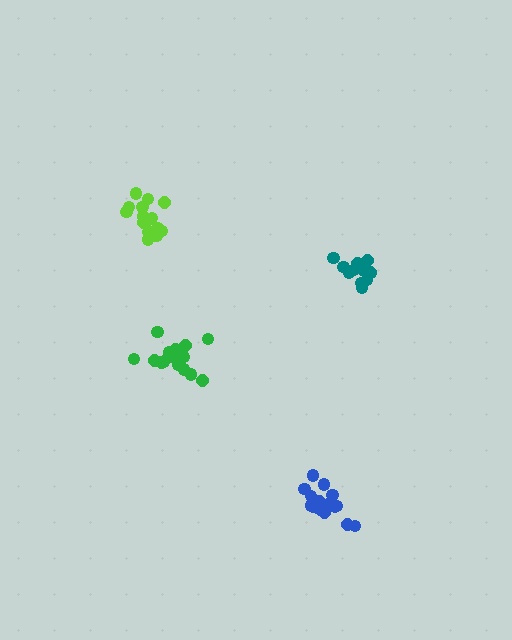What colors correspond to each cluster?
The clusters are colored: green, teal, blue, lime.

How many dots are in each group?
Group 1: 15 dots, Group 2: 13 dots, Group 3: 18 dots, Group 4: 16 dots (62 total).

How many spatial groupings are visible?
There are 4 spatial groupings.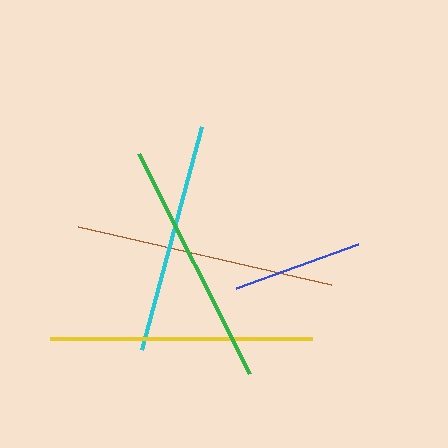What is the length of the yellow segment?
The yellow segment is approximately 262 pixels long.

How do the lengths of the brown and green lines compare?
The brown and green lines are approximately the same length.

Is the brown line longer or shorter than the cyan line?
The brown line is longer than the cyan line.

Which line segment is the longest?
The yellow line is the longest at approximately 262 pixels.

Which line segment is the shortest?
The blue line is the shortest at approximately 130 pixels.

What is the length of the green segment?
The green segment is approximately 247 pixels long.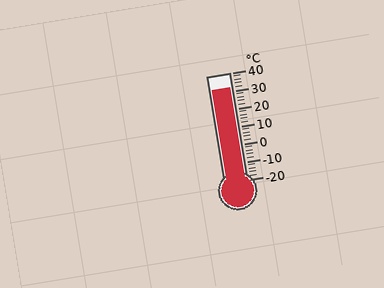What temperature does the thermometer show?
The thermometer shows approximately 32°C.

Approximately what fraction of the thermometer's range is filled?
The thermometer is filled to approximately 85% of its range.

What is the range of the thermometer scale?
The thermometer scale ranges from -20°C to 40°C.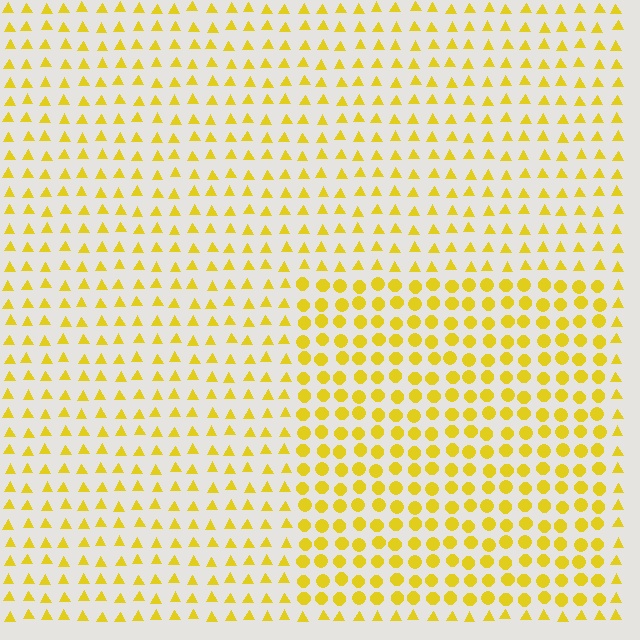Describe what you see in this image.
The image is filled with small yellow elements arranged in a uniform grid. A rectangle-shaped region contains circles, while the surrounding area contains triangles. The boundary is defined purely by the change in element shape.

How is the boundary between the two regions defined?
The boundary is defined by a change in element shape: circles inside vs. triangles outside. All elements share the same color and spacing.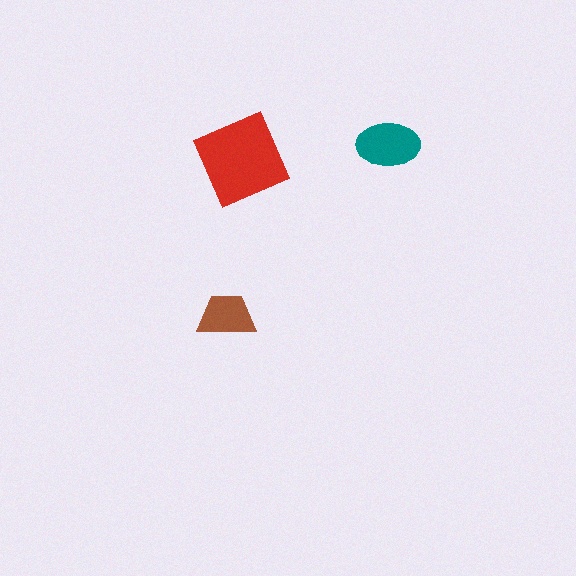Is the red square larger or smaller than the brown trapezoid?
Larger.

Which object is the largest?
The red square.